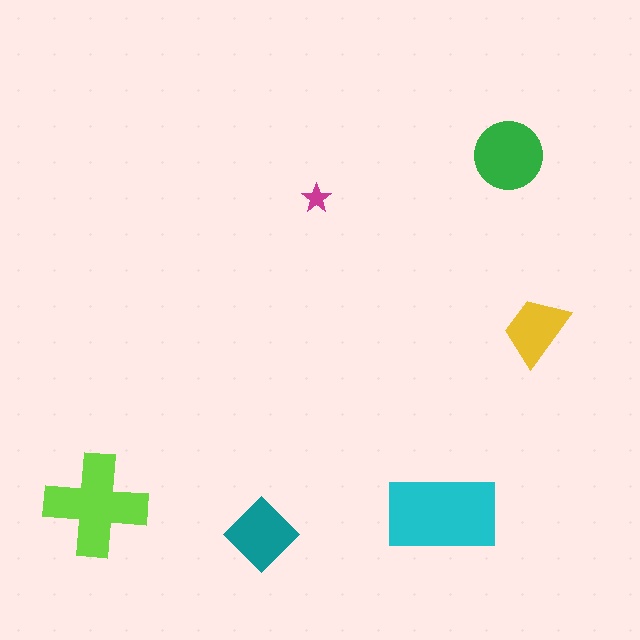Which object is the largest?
The cyan rectangle.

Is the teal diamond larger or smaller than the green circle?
Smaller.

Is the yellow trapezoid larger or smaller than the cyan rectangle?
Smaller.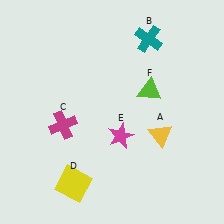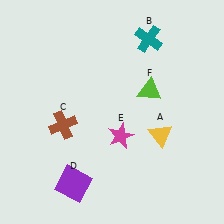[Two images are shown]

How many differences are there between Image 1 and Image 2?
There are 2 differences between the two images.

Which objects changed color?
C changed from magenta to brown. D changed from yellow to purple.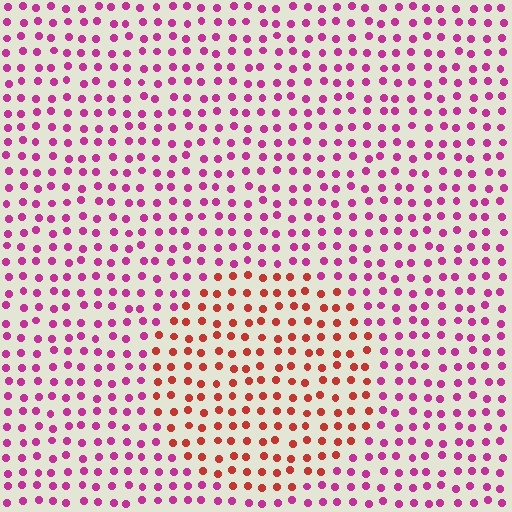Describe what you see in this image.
The image is filled with small magenta elements in a uniform arrangement. A circle-shaped region is visible where the elements are tinted to a slightly different hue, forming a subtle color boundary.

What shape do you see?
I see a circle.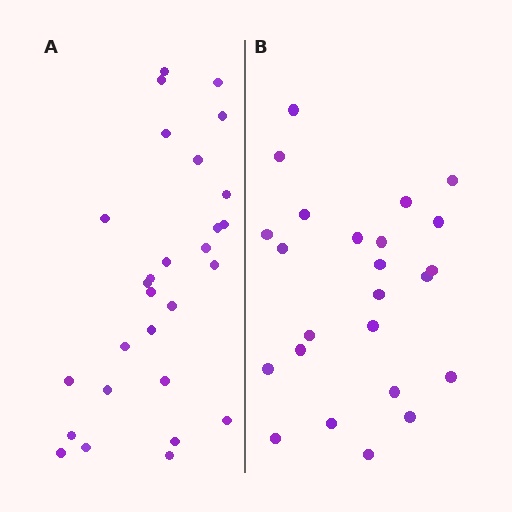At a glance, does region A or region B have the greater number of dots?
Region A (the left region) has more dots.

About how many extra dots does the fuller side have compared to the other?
Region A has about 4 more dots than region B.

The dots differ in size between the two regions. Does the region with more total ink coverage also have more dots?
No. Region B has more total ink coverage because its dots are larger, but region A actually contains more individual dots. Total area can be misleading — the number of items is what matters here.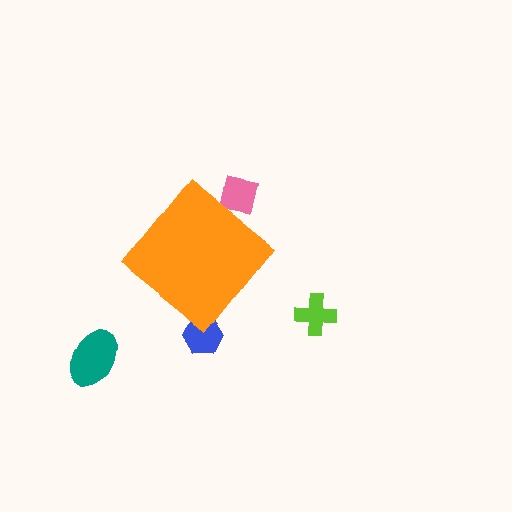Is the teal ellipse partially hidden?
No, the teal ellipse is fully visible.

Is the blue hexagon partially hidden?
Yes, the blue hexagon is partially hidden behind the orange diamond.